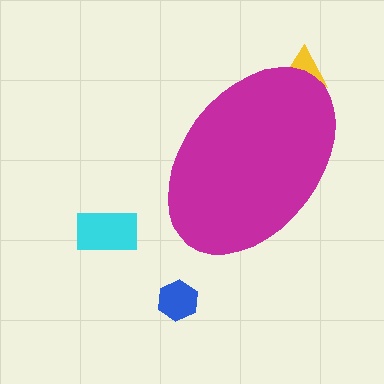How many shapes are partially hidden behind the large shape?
1 shape is partially hidden.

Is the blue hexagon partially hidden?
No, the blue hexagon is fully visible.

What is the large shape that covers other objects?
A magenta ellipse.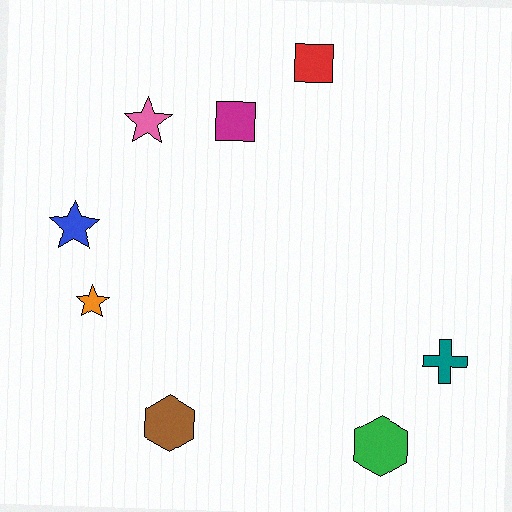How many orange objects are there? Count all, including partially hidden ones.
There is 1 orange object.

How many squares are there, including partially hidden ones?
There are 2 squares.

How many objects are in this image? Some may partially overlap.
There are 8 objects.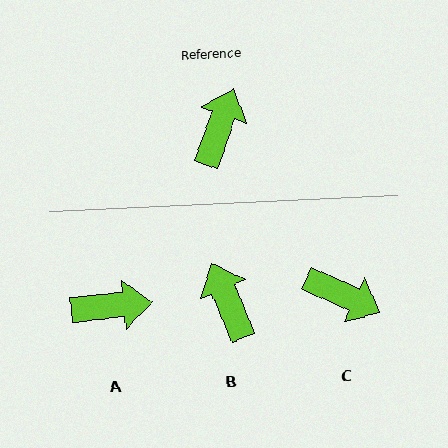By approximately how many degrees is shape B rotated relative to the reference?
Approximately 42 degrees counter-clockwise.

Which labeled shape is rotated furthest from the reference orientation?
C, about 95 degrees away.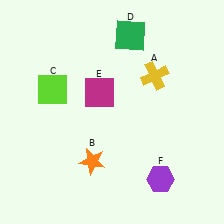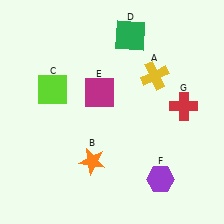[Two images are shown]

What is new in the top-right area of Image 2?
A red cross (G) was added in the top-right area of Image 2.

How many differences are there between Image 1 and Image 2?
There is 1 difference between the two images.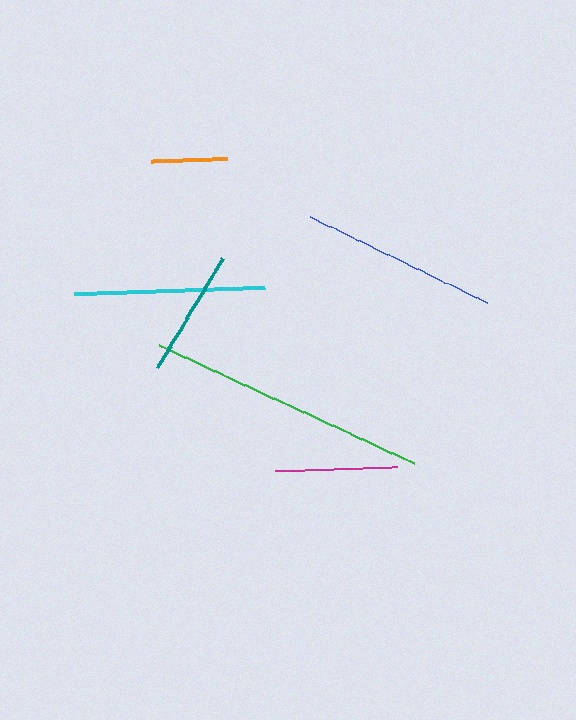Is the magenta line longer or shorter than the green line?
The green line is longer than the magenta line.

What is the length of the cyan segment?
The cyan segment is approximately 190 pixels long.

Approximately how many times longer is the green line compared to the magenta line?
The green line is approximately 2.3 times the length of the magenta line.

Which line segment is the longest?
The green line is the longest at approximately 280 pixels.